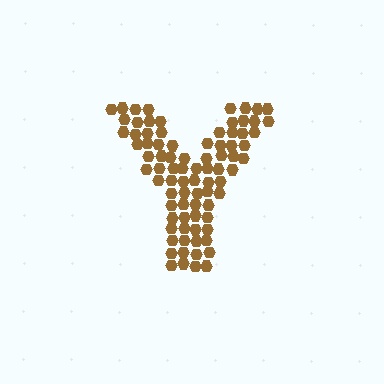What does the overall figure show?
The overall figure shows the letter Y.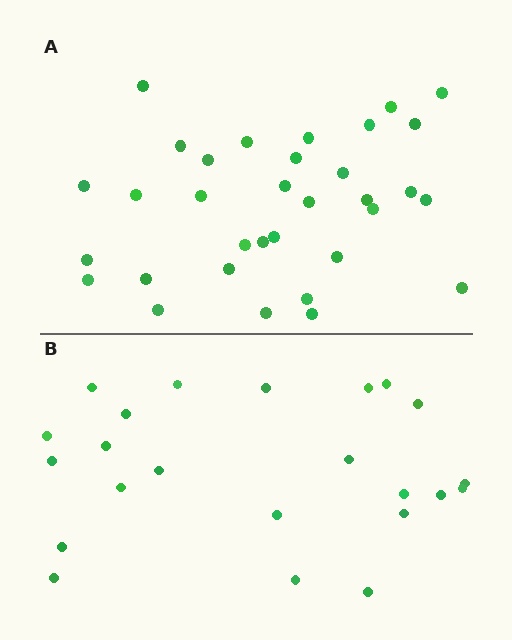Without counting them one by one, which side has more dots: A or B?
Region A (the top region) has more dots.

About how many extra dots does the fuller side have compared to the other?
Region A has roughly 10 or so more dots than region B.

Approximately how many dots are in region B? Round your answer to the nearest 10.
About 20 dots. (The exact count is 23, which rounds to 20.)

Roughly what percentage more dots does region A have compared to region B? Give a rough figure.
About 45% more.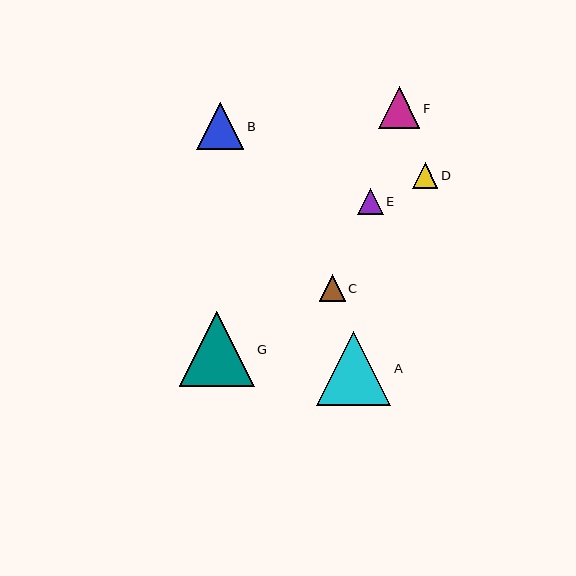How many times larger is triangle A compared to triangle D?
Triangle A is approximately 2.9 times the size of triangle D.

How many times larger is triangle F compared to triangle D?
Triangle F is approximately 1.6 times the size of triangle D.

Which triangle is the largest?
Triangle G is the largest with a size of approximately 75 pixels.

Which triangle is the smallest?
Triangle D is the smallest with a size of approximately 25 pixels.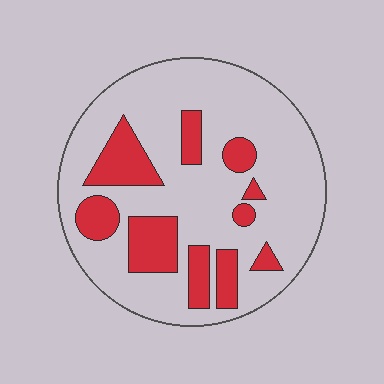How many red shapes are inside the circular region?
10.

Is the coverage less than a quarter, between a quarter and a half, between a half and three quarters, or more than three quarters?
Less than a quarter.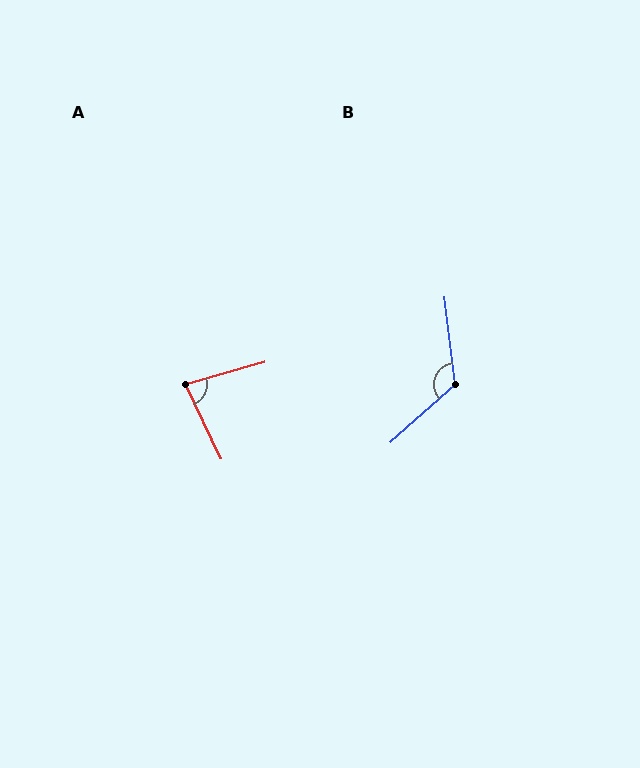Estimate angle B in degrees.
Approximately 125 degrees.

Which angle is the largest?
B, at approximately 125 degrees.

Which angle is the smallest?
A, at approximately 80 degrees.